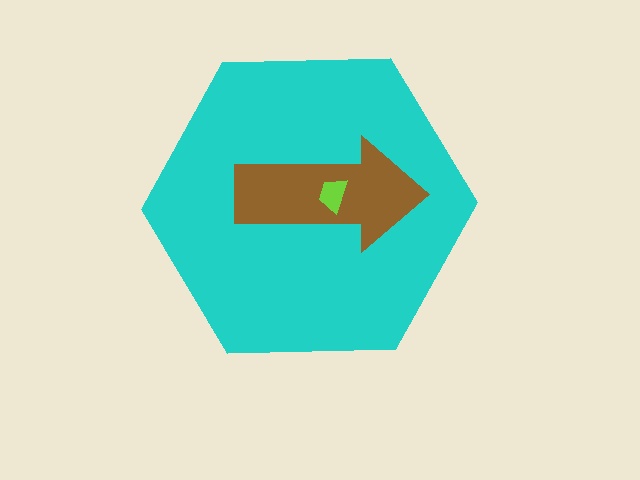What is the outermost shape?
The cyan hexagon.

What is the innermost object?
The lime trapezoid.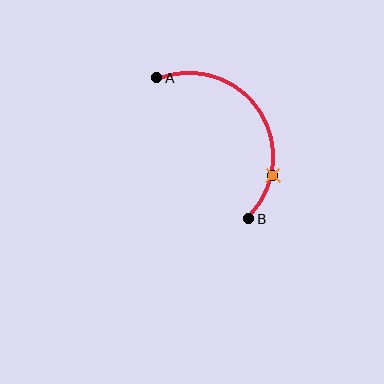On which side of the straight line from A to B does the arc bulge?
The arc bulges to the right of the straight line connecting A and B.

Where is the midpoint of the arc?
The arc midpoint is the point on the curve farthest from the straight line joining A and B. It sits to the right of that line.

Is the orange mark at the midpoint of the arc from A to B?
No. The orange mark lies on the arc but is closer to endpoint B. The arc midpoint would be at the point on the curve equidistant along the arc from both A and B.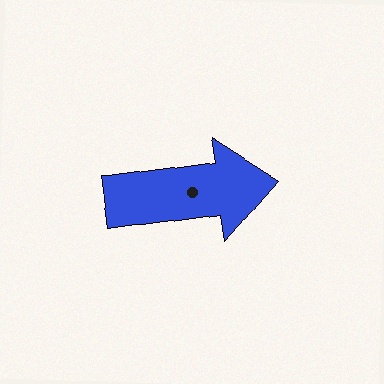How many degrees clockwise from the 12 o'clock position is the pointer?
Approximately 82 degrees.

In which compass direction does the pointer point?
East.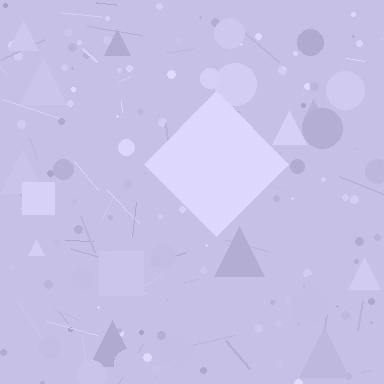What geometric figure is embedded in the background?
A diamond is embedded in the background.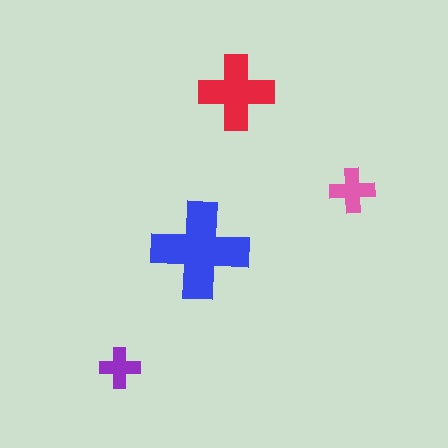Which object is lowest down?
The purple cross is bottommost.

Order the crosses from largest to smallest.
the blue one, the red one, the pink one, the purple one.